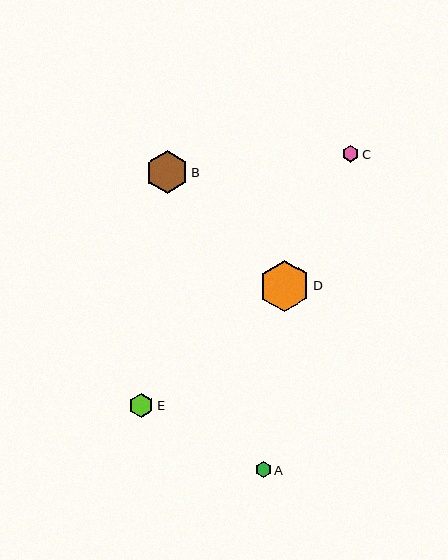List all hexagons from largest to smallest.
From largest to smallest: D, B, E, C, A.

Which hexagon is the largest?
Hexagon D is the largest with a size of approximately 51 pixels.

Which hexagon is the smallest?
Hexagon A is the smallest with a size of approximately 15 pixels.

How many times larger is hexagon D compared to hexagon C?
Hexagon D is approximately 3.0 times the size of hexagon C.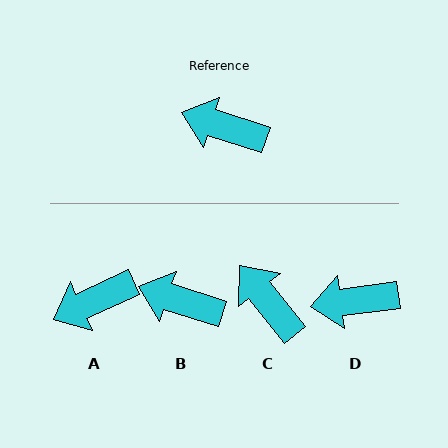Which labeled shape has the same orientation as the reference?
B.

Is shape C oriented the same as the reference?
No, it is off by about 33 degrees.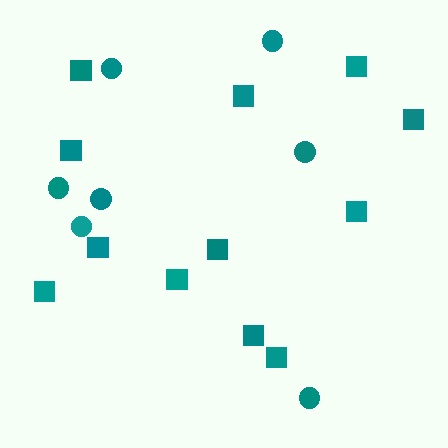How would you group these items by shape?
There are 2 groups: one group of circles (7) and one group of squares (12).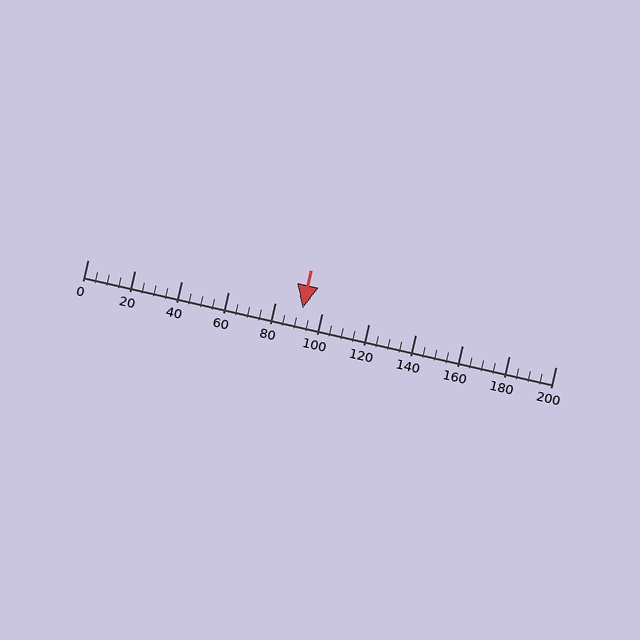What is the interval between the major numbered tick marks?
The major tick marks are spaced 20 units apart.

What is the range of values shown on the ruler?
The ruler shows values from 0 to 200.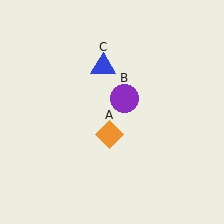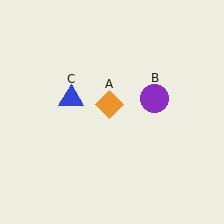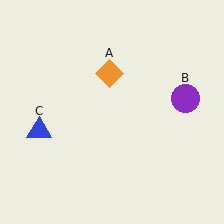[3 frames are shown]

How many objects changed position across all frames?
3 objects changed position: orange diamond (object A), purple circle (object B), blue triangle (object C).